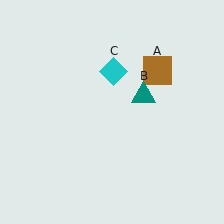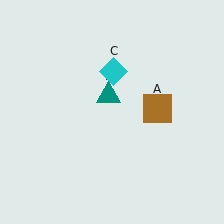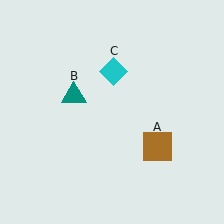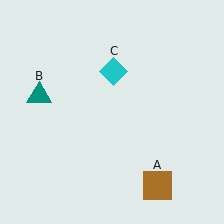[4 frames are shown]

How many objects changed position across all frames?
2 objects changed position: brown square (object A), teal triangle (object B).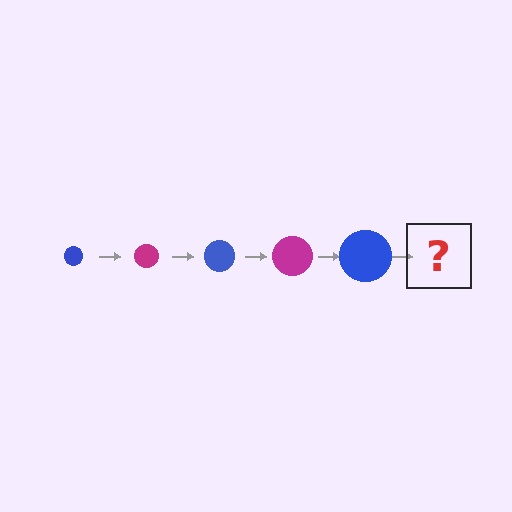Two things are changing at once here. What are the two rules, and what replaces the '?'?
The two rules are that the circle grows larger each step and the color cycles through blue and magenta. The '?' should be a magenta circle, larger than the previous one.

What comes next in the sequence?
The next element should be a magenta circle, larger than the previous one.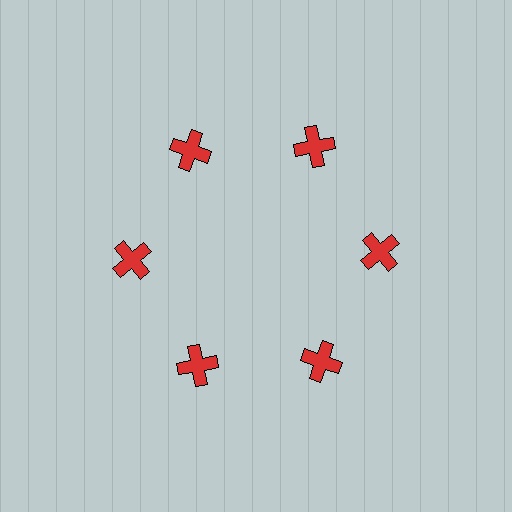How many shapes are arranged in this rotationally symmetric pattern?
There are 6 shapes, arranged in 6 groups of 1.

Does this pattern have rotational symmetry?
Yes, this pattern has 6-fold rotational symmetry. It looks the same after rotating 60 degrees around the center.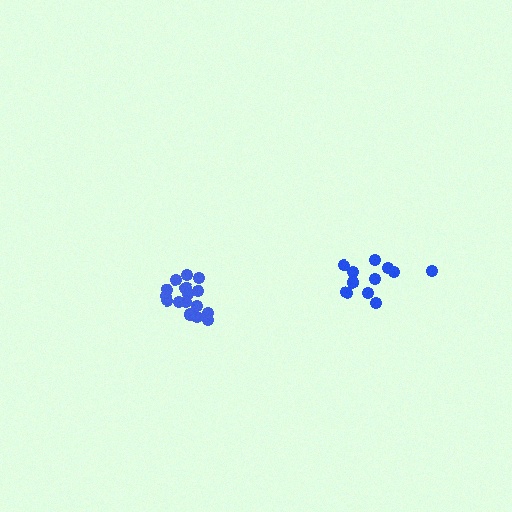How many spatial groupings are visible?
There are 2 spatial groupings.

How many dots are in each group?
Group 1: 11 dots, Group 2: 16 dots (27 total).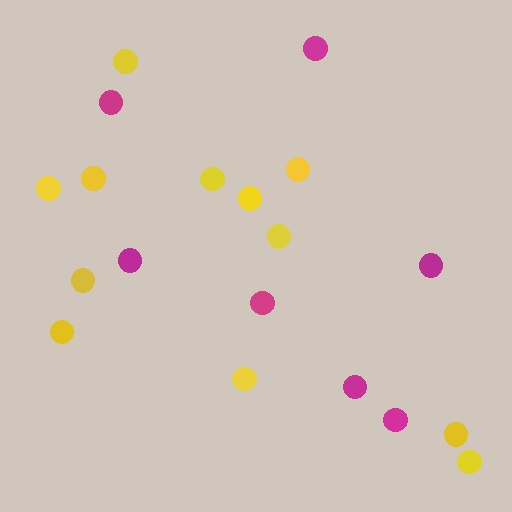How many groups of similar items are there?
There are 2 groups: one group of yellow circles (12) and one group of magenta circles (7).